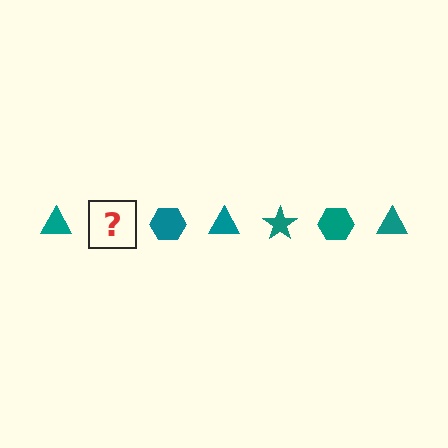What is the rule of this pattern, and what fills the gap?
The rule is that the pattern cycles through triangle, star, hexagon shapes in teal. The gap should be filled with a teal star.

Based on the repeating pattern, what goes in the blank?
The blank should be a teal star.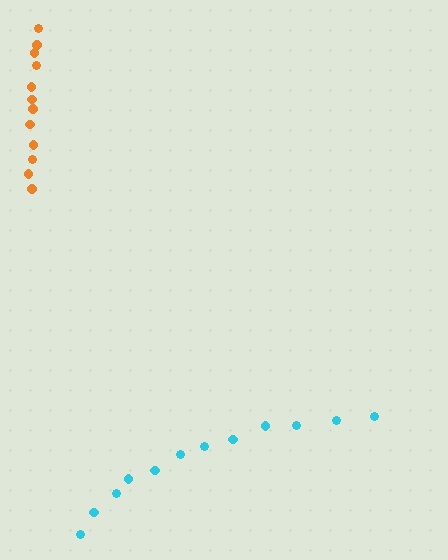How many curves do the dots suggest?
There are 2 distinct paths.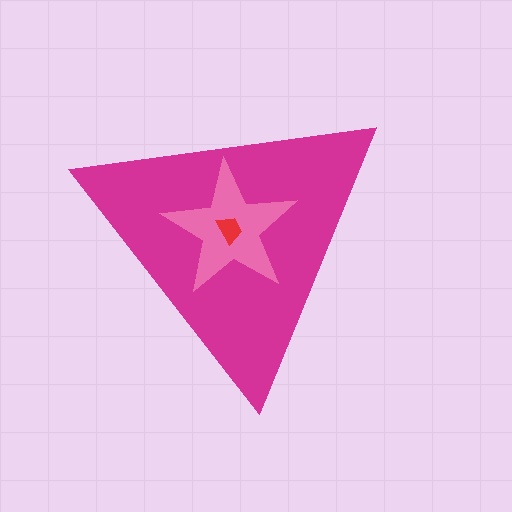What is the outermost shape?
The magenta triangle.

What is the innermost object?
The red trapezoid.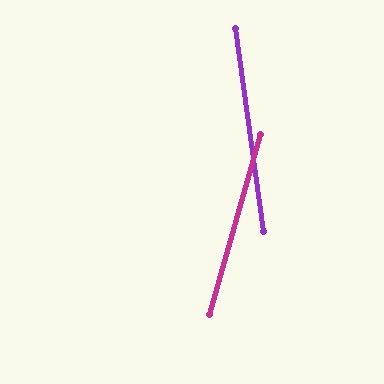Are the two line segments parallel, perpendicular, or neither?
Neither parallel nor perpendicular — they differ by about 24°.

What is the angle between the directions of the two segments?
Approximately 24 degrees.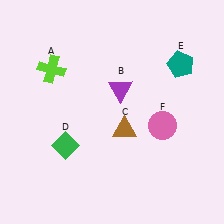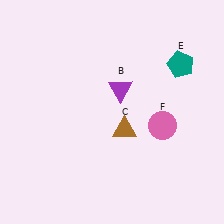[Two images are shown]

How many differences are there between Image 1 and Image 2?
There are 2 differences between the two images.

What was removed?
The lime cross (A), the green diamond (D) were removed in Image 2.